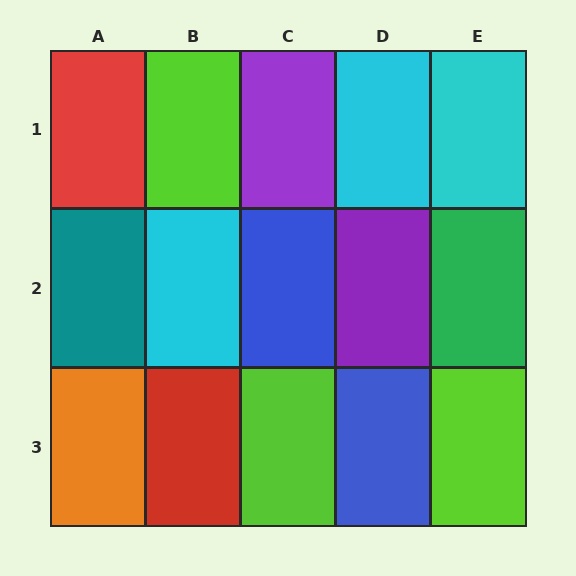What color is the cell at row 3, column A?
Orange.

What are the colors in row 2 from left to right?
Teal, cyan, blue, purple, green.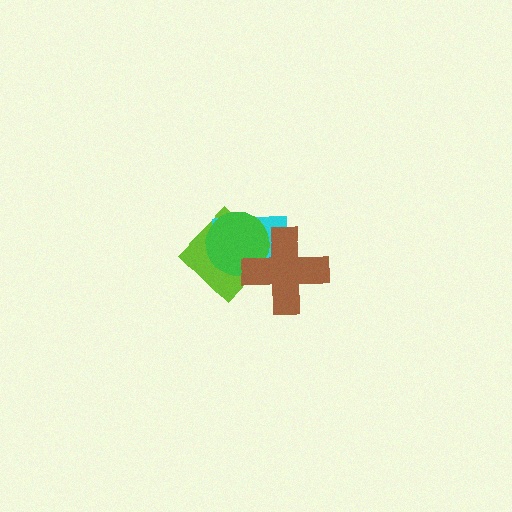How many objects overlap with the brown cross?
3 objects overlap with the brown cross.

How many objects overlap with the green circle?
3 objects overlap with the green circle.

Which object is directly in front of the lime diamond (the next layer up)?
The cyan rectangle is directly in front of the lime diamond.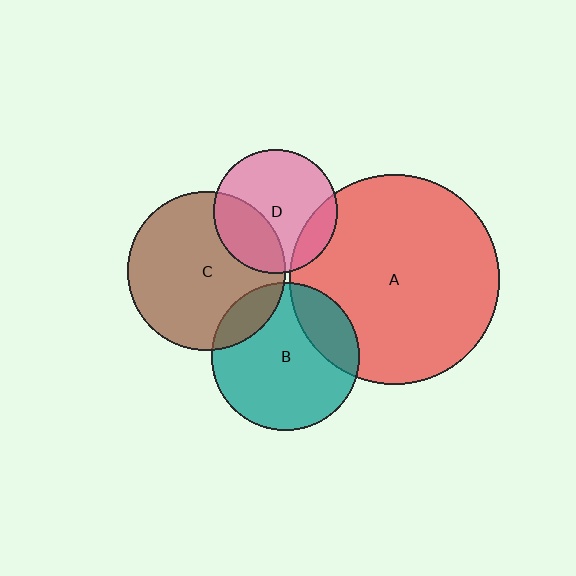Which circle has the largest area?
Circle A (red).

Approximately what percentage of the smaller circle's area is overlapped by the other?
Approximately 20%.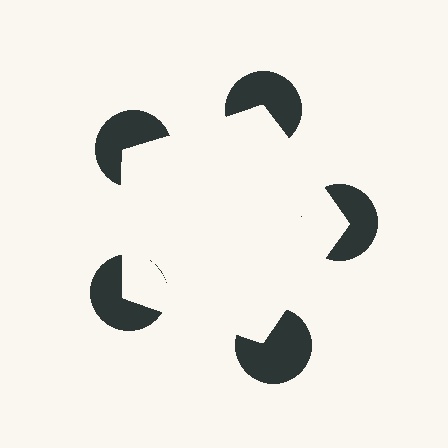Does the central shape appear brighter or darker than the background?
It typically appears slightly brighter than the background, even though no actual brightness change is drawn.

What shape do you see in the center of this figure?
An illusory pentagon — its edges are inferred from the aligned wedge cuts in the pac-man discs, not physically drawn.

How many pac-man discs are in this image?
There are 5 — one at each vertex of the illusory pentagon.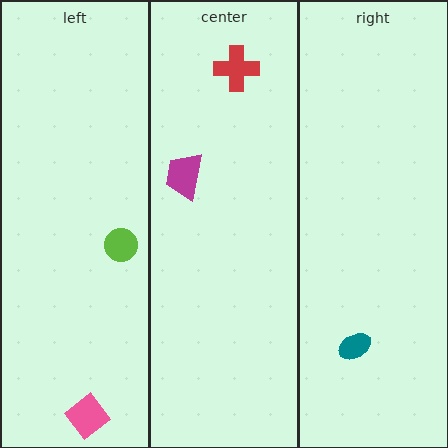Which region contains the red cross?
The center region.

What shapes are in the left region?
The lime circle, the pink diamond.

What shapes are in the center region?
The magenta trapezoid, the red cross.